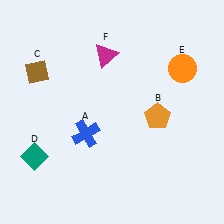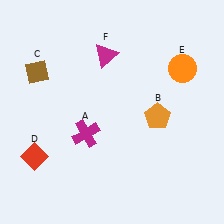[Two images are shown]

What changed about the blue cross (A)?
In Image 1, A is blue. In Image 2, it changed to magenta.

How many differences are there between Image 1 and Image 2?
There are 2 differences between the two images.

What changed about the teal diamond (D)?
In Image 1, D is teal. In Image 2, it changed to red.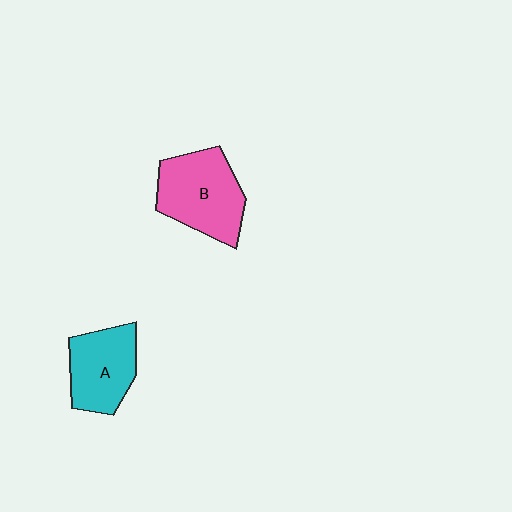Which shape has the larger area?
Shape B (pink).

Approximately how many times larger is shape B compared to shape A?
Approximately 1.2 times.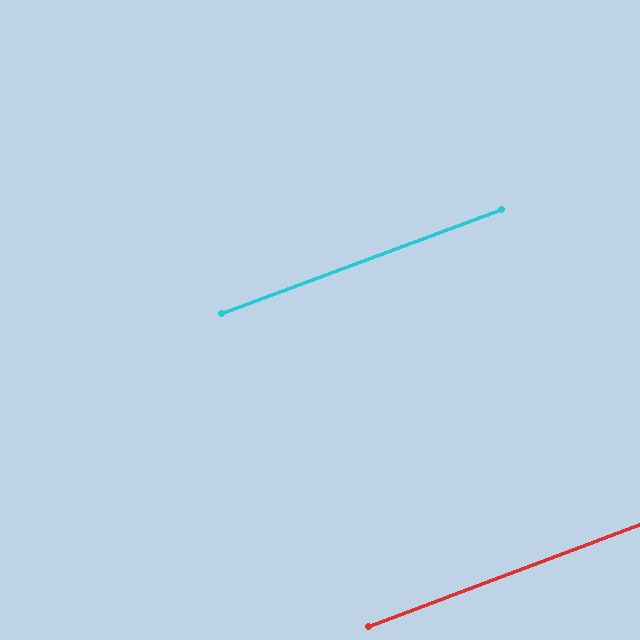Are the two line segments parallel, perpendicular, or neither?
Parallel — their directions differ by only 0.0°.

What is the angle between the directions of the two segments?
Approximately 0 degrees.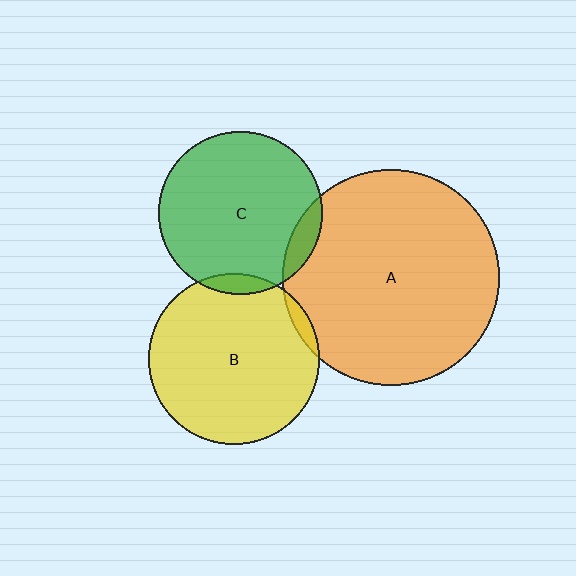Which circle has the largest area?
Circle A (orange).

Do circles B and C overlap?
Yes.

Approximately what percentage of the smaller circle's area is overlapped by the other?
Approximately 5%.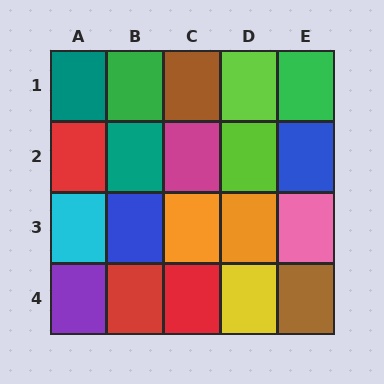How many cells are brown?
2 cells are brown.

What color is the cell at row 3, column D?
Orange.